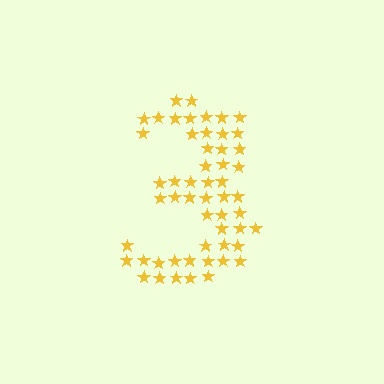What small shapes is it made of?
It is made of small stars.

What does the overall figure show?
The overall figure shows the digit 3.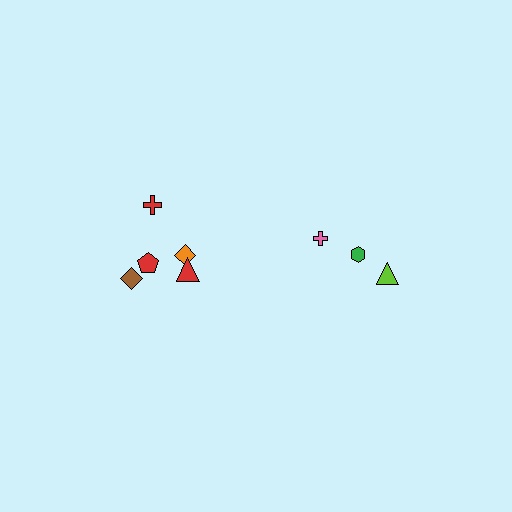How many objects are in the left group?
There are 5 objects.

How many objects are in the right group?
There are 3 objects.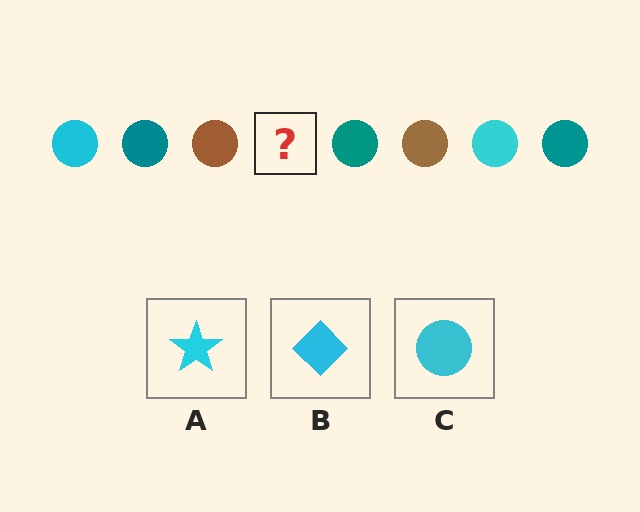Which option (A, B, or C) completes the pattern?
C.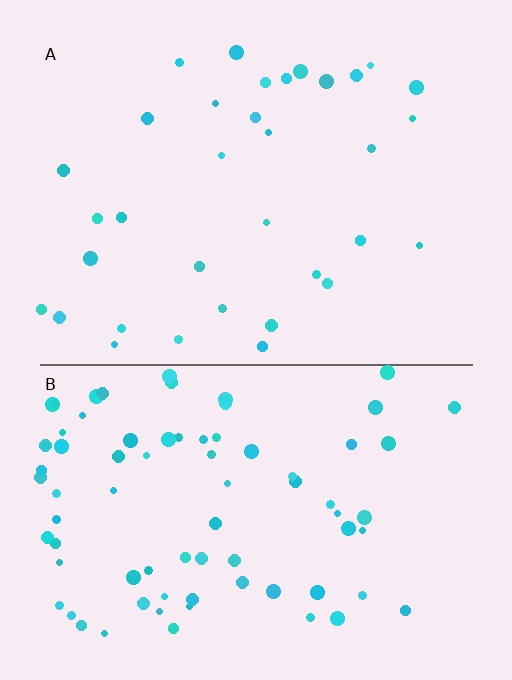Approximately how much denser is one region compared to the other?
Approximately 2.3× — region B over region A.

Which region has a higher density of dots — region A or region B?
B (the bottom).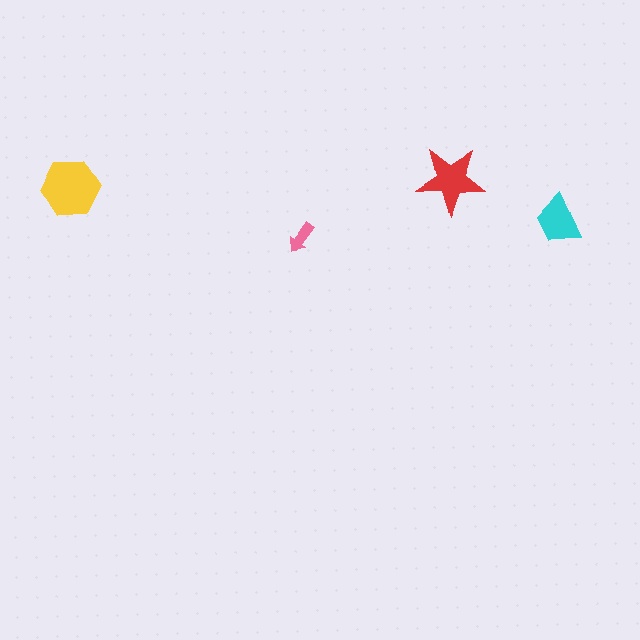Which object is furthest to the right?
The cyan trapezoid is rightmost.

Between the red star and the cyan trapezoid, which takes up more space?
The red star.